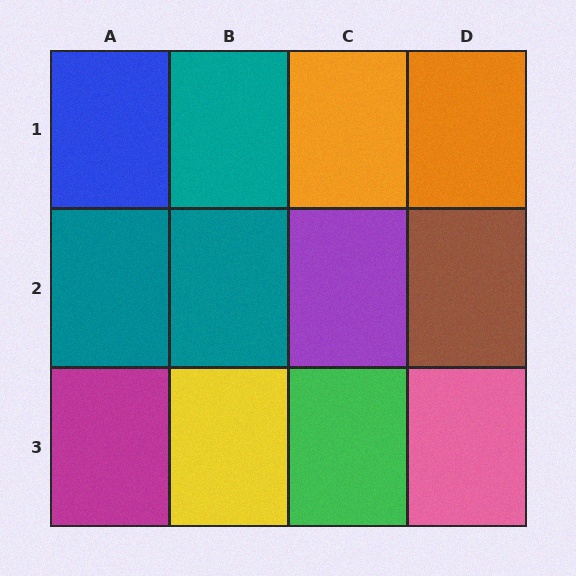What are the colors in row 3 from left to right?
Magenta, yellow, green, pink.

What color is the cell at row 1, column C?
Orange.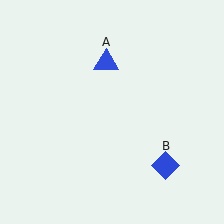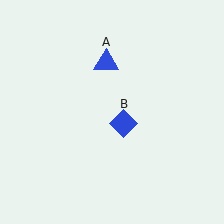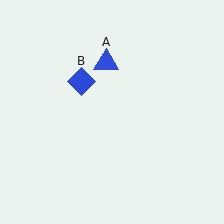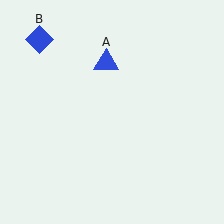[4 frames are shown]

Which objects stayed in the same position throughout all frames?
Blue triangle (object A) remained stationary.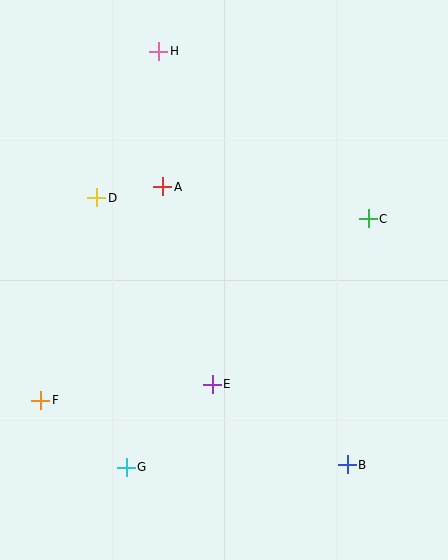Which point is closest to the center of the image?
Point E at (212, 384) is closest to the center.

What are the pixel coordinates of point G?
Point G is at (126, 467).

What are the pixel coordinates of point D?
Point D is at (97, 198).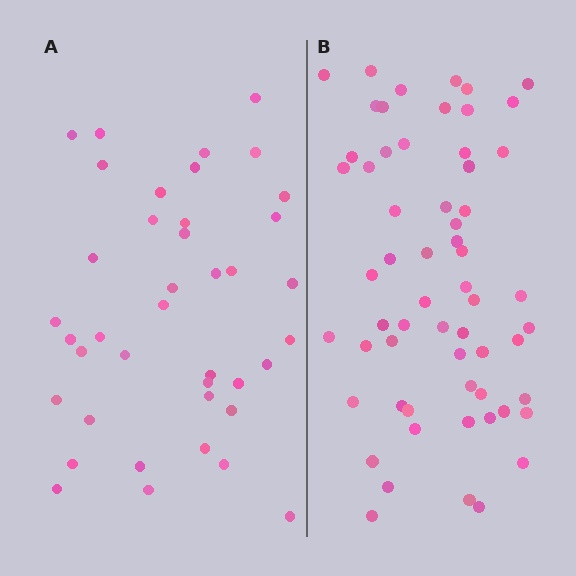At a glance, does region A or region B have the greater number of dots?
Region B (the right region) has more dots.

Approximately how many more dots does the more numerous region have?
Region B has approximately 20 more dots than region A.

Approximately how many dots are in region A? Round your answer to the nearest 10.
About 40 dots.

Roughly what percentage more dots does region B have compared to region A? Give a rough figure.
About 50% more.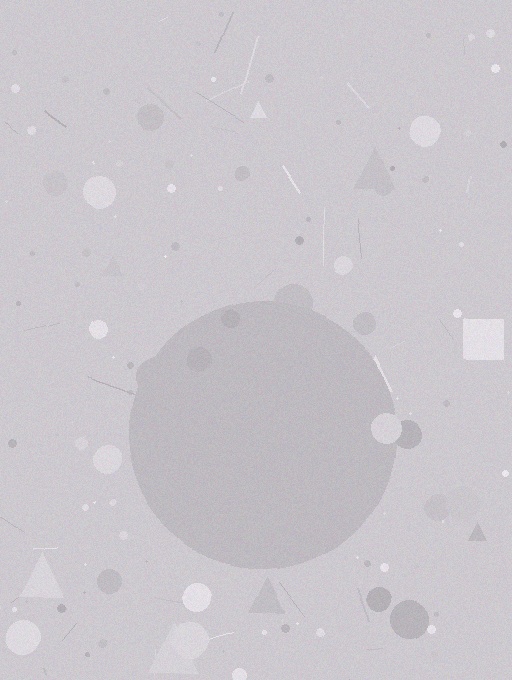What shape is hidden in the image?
A circle is hidden in the image.